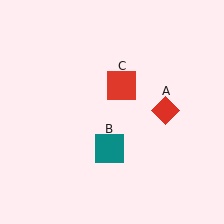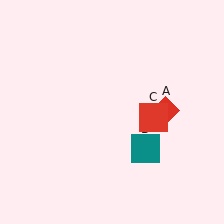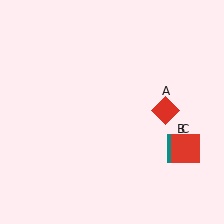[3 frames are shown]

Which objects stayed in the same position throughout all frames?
Red diamond (object A) remained stationary.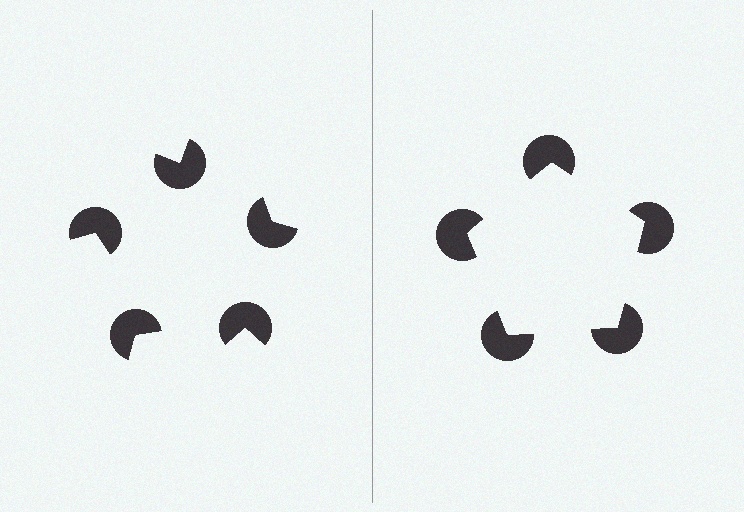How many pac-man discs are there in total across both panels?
10 — 5 on each side.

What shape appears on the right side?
An illusory pentagon.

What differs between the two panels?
The pac-man discs are positioned identically on both sides; only the wedge orientations differ. On the right they align to a pentagon; on the left they are misaligned.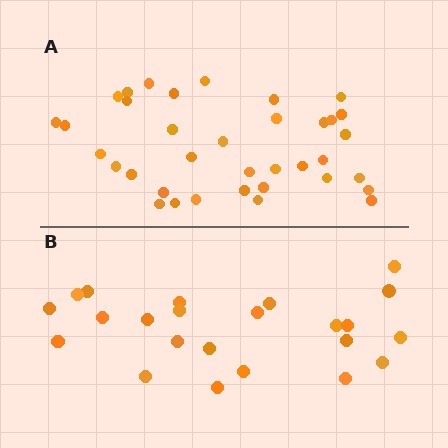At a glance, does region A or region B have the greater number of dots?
Region A (the top region) has more dots.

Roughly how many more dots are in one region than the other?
Region A has approximately 15 more dots than region B.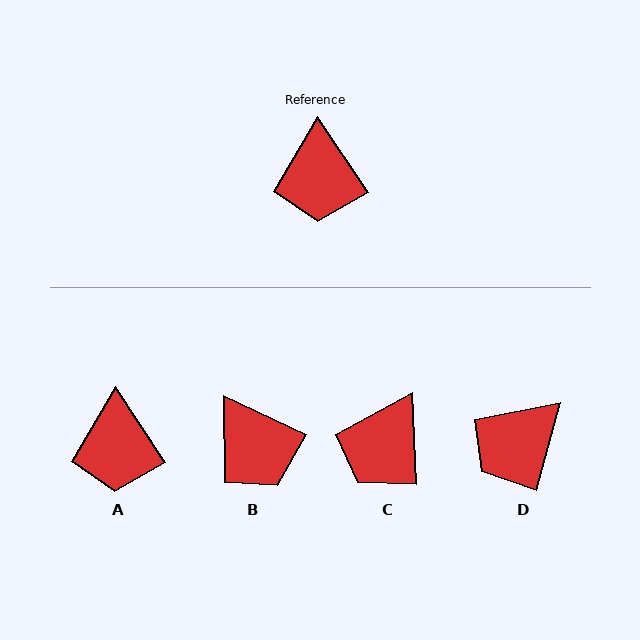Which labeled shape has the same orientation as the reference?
A.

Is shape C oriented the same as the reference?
No, it is off by about 31 degrees.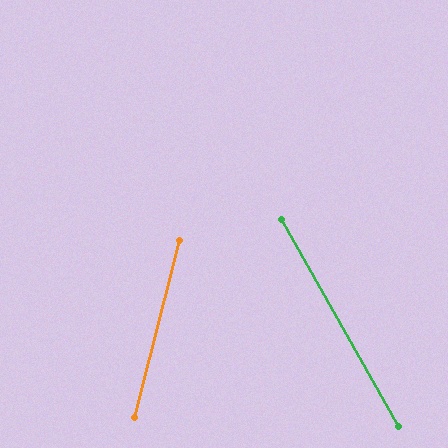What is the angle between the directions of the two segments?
Approximately 44 degrees.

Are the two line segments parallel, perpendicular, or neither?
Neither parallel nor perpendicular — they differ by about 44°.